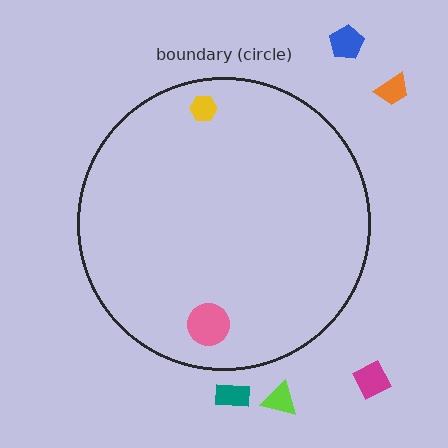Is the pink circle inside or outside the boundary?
Inside.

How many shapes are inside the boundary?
2 inside, 5 outside.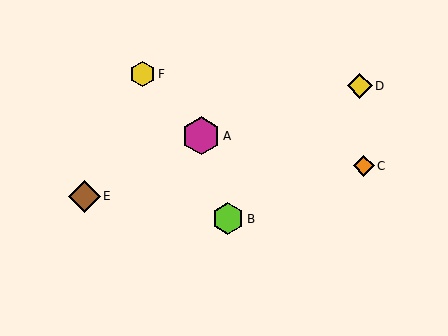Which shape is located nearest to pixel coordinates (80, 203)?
The brown diamond (labeled E) at (84, 196) is nearest to that location.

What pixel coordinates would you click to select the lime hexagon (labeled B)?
Click at (228, 219) to select the lime hexagon B.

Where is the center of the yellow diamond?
The center of the yellow diamond is at (360, 86).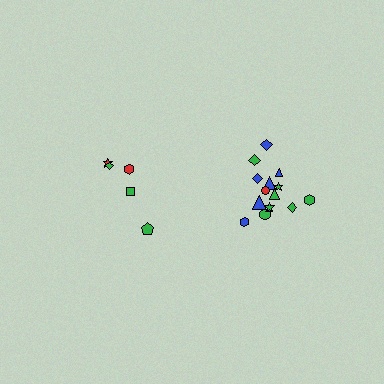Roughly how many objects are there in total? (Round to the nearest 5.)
Roughly 20 objects in total.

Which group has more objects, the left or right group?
The right group.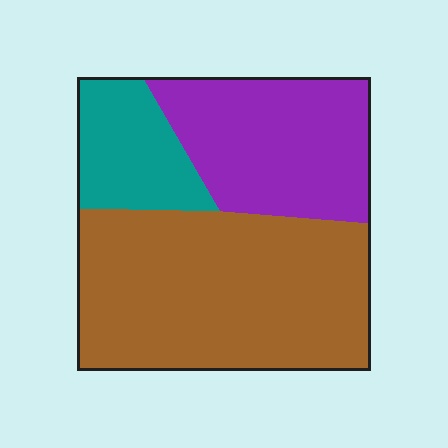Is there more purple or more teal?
Purple.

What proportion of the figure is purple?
Purple covers around 30% of the figure.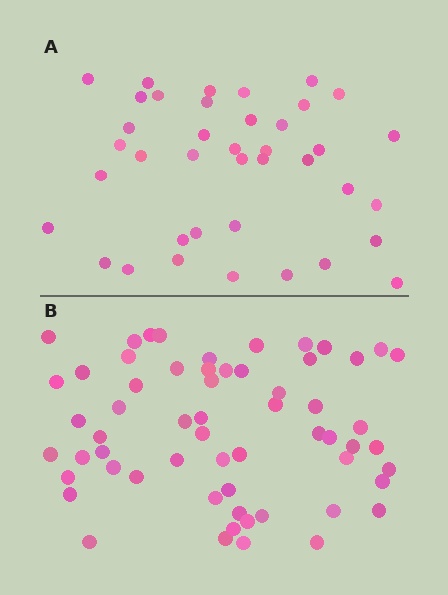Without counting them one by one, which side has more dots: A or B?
Region B (the bottom region) has more dots.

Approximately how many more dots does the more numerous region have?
Region B has approximately 20 more dots than region A.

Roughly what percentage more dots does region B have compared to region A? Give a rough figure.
About 55% more.